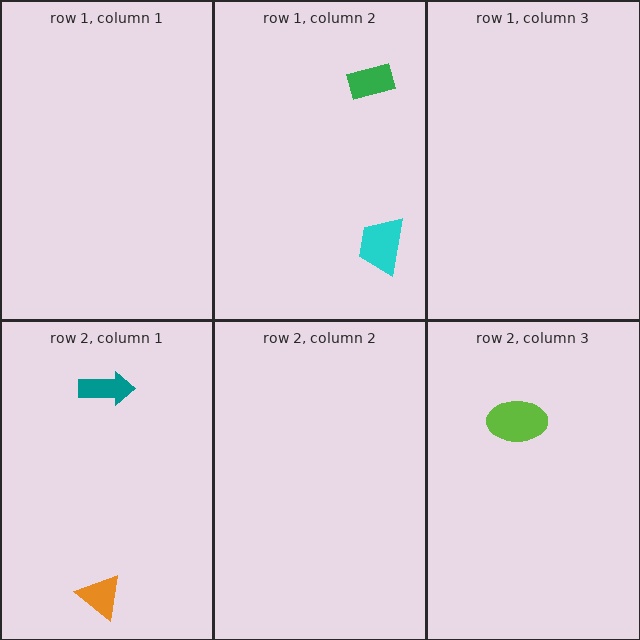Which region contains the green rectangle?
The row 1, column 2 region.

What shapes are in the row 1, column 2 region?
The green rectangle, the cyan trapezoid.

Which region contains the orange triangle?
The row 2, column 1 region.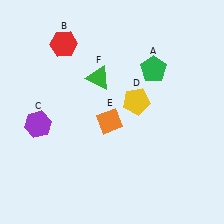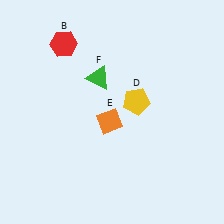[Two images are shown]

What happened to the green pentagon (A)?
The green pentagon (A) was removed in Image 2. It was in the top-right area of Image 1.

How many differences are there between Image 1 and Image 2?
There are 2 differences between the two images.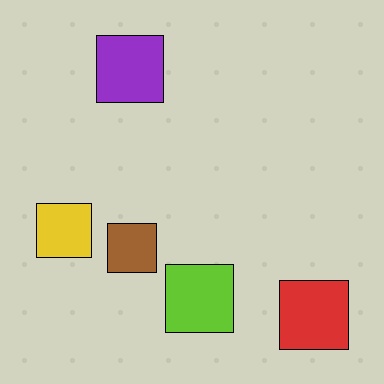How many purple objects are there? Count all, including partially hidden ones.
There is 1 purple object.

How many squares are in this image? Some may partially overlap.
There are 5 squares.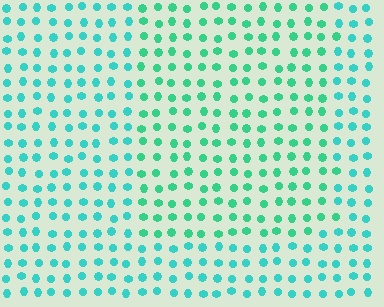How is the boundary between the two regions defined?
The boundary is defined purely by a slight shift in hue (about 23 degrees). Spacing, size, and orientation are identical on both sides.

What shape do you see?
I see a rectangle.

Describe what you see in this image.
The image is filled with small cyan elements in a uniform arrangement. A rectangle-shaped region is visible where the elements are tinted to a slightly different hue, forming a subtle color boundary.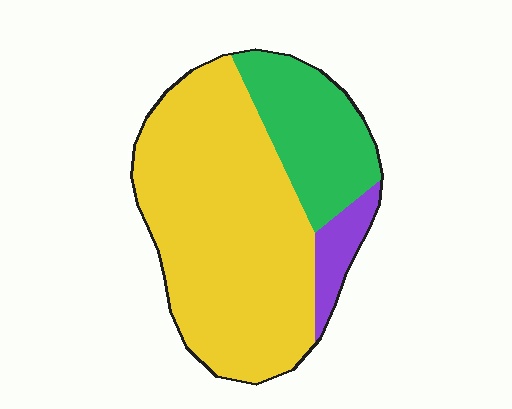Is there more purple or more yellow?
Yellow.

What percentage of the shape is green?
Green covers roughly 25% of the shape.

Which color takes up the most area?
Yellow, at roughly 70%.